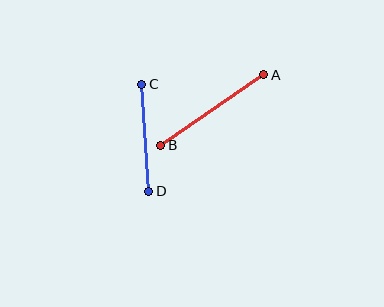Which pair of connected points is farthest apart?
Points A and B are farthest apart.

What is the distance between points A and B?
The distance is approximately 125 pixels.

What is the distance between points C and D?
The distance is approximately 107 pixels.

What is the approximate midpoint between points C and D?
The midpoint is at approximately (145, 138) pixels.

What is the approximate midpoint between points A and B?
The midpoint is at approximately (212, 110) pixels.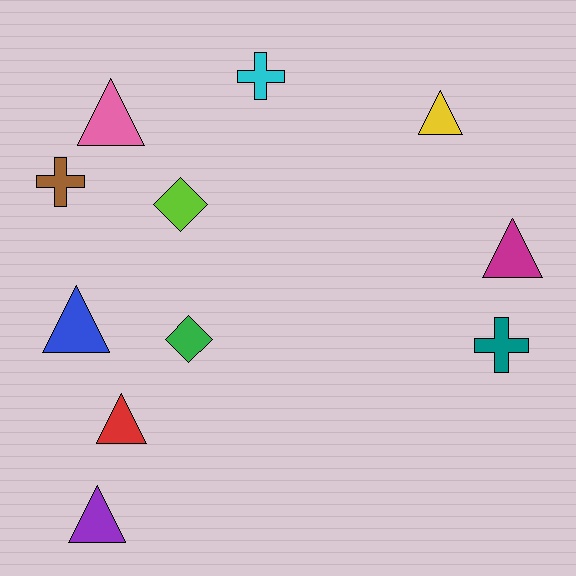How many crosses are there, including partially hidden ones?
There are 3 crosses.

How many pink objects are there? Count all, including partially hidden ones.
There is 1 pink object.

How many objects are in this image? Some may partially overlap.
There are 11 objects.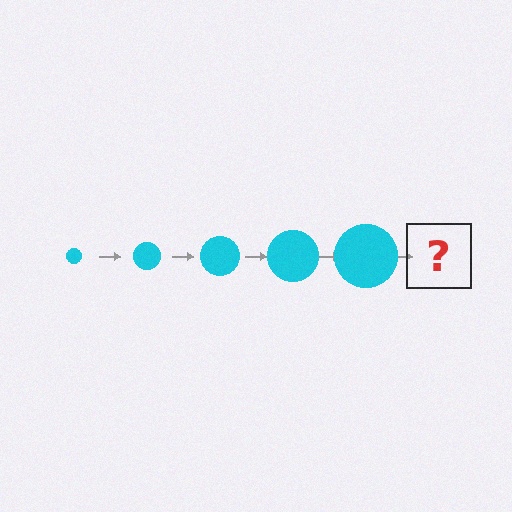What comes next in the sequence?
The next element should be a cyan circle, larger than the previous one.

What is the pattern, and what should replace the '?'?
The pattern is that the circle gets progressively larger each step. The '?' should be a cyan circle, larger than the previous one.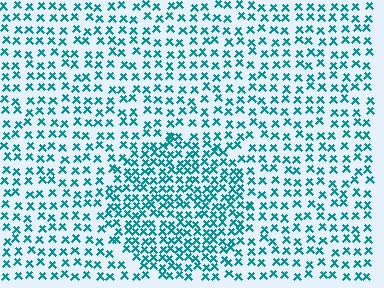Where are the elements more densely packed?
The elements are more densely packed inside the circle boundary.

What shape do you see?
I see a circle.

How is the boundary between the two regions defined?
The boundary is defined by a change in element density (approximately 1.8x ratio). All elements are the same color, size, and shape.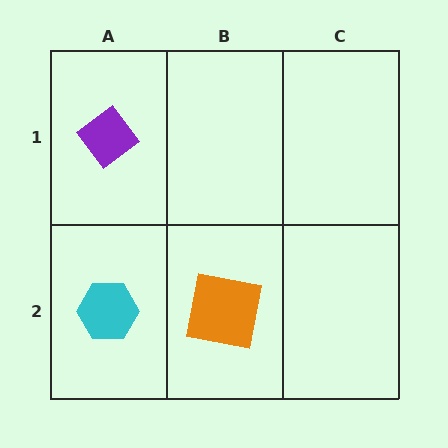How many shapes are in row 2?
2 shapes.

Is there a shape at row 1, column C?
No, that cell is empty.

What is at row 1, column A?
A purple diamond.